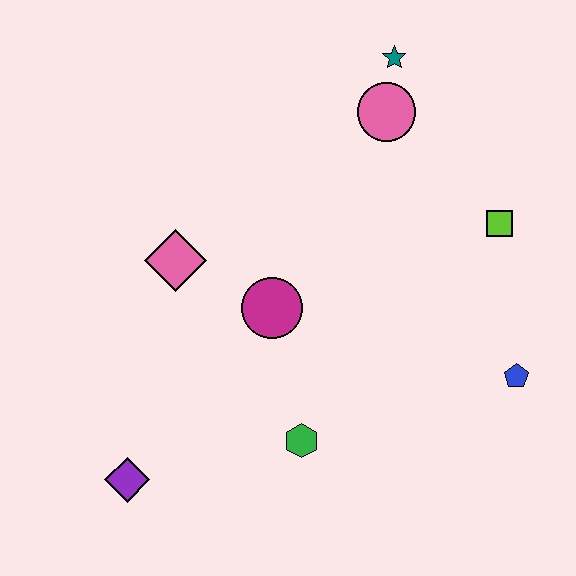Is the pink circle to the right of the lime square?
No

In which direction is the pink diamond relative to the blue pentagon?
The pink diamond is to the left of the blue pentagon.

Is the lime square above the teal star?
No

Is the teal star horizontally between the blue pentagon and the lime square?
No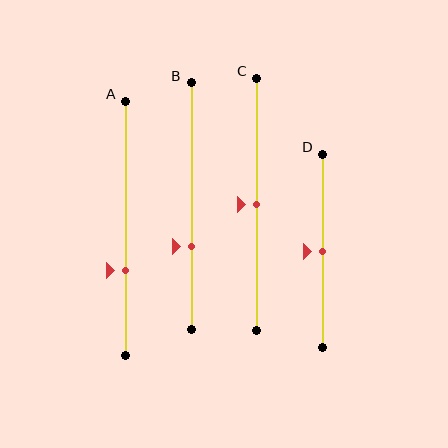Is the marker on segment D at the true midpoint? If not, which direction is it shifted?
Yes, the marker on segment D is at the true midpoint.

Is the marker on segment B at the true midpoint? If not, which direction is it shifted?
No, the marker on segment B is shifted downward by about 16% of the segment length.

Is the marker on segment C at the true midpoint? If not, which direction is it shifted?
Yes, the marker on segment C is at the true midpoint.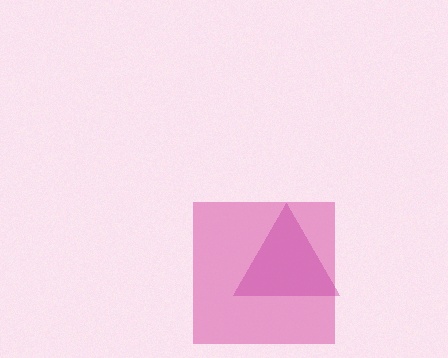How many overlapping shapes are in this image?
There are 2 overlapping shapes in the image.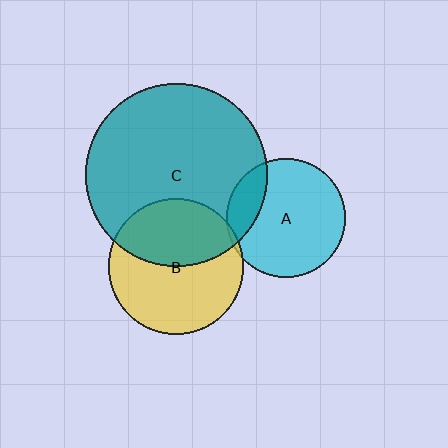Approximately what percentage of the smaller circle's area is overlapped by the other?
Approximately 5%.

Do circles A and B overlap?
Yes.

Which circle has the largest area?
Circle C (teal).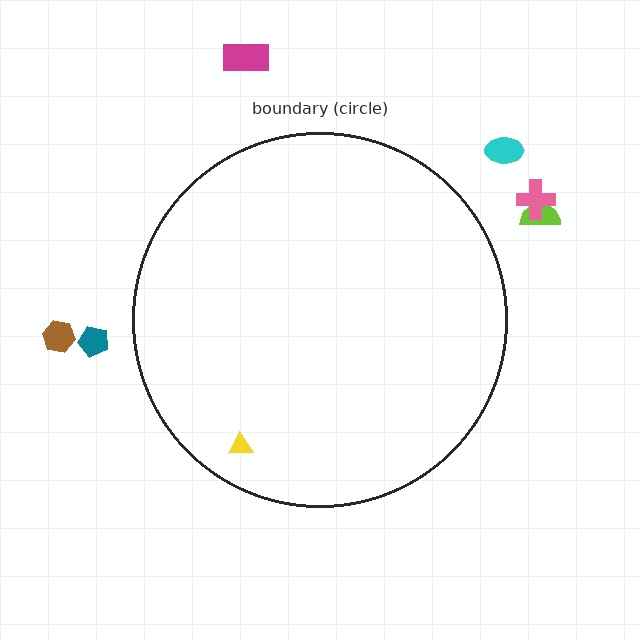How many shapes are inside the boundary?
1 inside, 6 outside.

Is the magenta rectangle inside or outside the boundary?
Outside.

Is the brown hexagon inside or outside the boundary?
Outside.